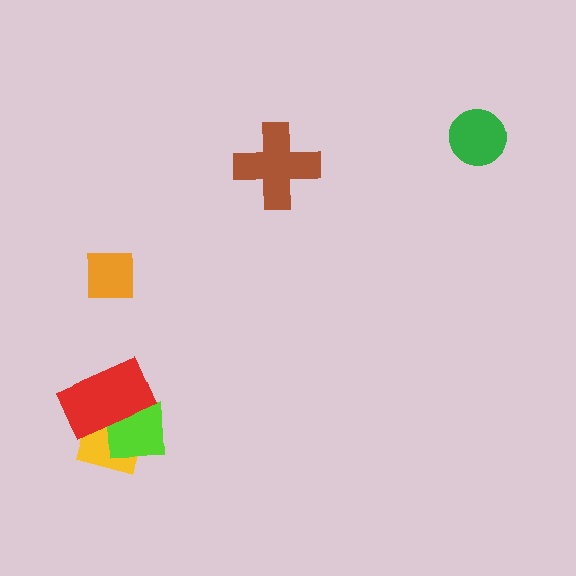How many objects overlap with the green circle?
0 objects overlap with the green circle.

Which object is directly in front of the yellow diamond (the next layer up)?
The lime square is directly in front of the yellow diamond.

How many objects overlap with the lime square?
2 objects overlap with the lime square.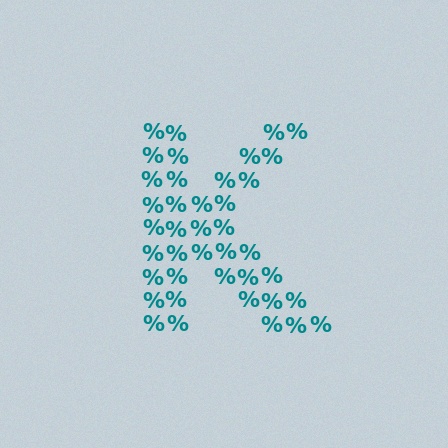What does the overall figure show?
The overall figure shows the letter K.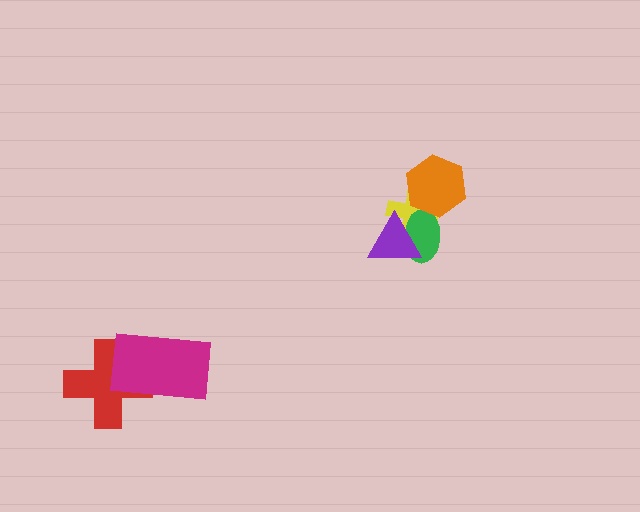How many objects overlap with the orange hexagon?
2 objects overlap with the orange hexagon.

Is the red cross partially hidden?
Yes, it is partially covered by another shape.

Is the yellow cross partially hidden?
Yes, it is partially covered by another shape.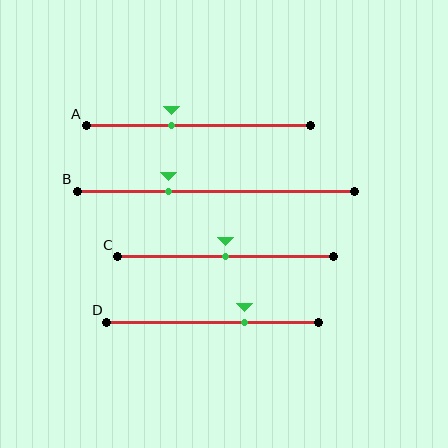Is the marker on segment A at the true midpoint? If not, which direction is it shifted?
No, the marker on segment A is shifted to the left by about 12% of the segment length.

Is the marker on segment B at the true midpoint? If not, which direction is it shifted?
No, the marker on segment B is shifted to the left by about 17% of the segment length.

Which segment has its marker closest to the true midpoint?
Segment C has its marker closest to the true midpoint.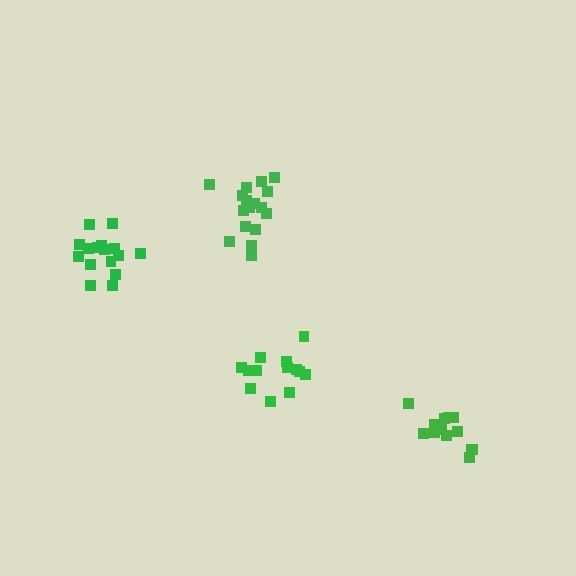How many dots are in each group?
Group 1: 17 dots, Group 2: 13 dots, Group 3: 13 dots, Group 4: 16 dots (59 total).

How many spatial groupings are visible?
There are 4 spatial groupings.